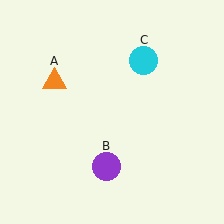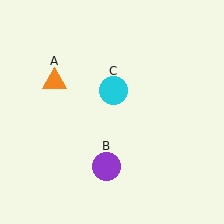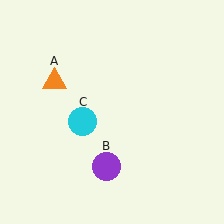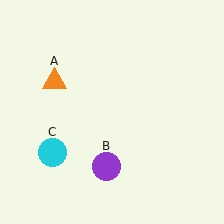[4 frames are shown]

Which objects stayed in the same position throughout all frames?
Orange triangle (object A) and purple circle (object B) remained stationary.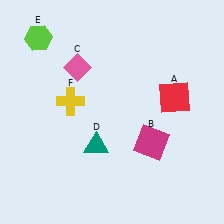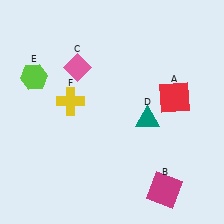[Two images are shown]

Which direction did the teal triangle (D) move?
The teal triangle (D) moved right.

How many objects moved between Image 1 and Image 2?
3 objects moved between the two images.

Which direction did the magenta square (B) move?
The magenta square (B) moved down.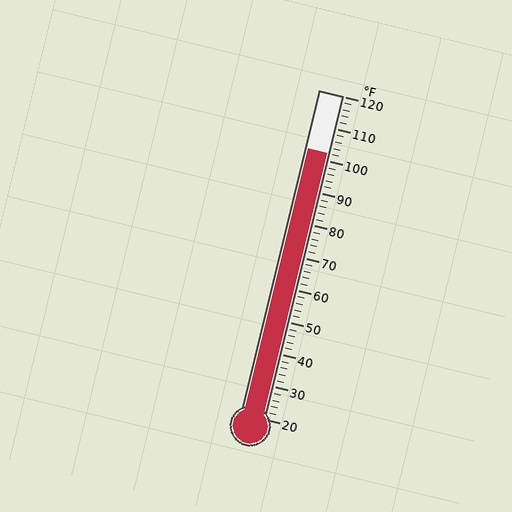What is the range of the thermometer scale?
The thermometer scale ranges from 20°F to 120°F.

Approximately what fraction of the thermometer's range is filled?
The thermometer is filled to approximately 80% of its range.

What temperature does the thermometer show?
The thermometer shows approximately 102°F.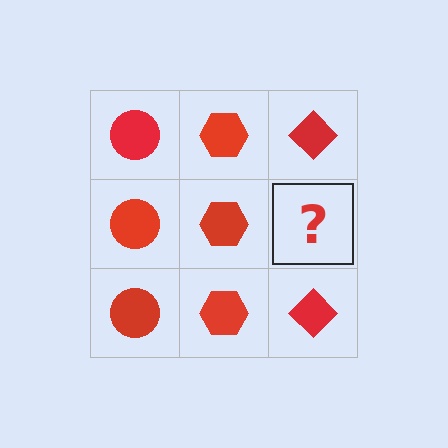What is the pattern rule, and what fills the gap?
The rule is that each column has a consistent shape. The gap should be filled with a red diamond.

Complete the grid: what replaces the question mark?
The question mark should be replaced with a red diamond.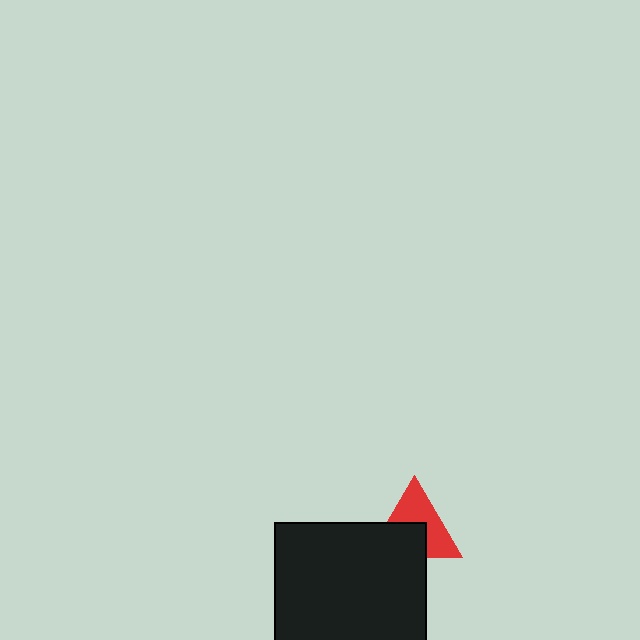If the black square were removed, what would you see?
You would see the complete red triangle.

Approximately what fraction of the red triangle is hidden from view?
Roughly 46% of the red triangle is hidden behind the black square.